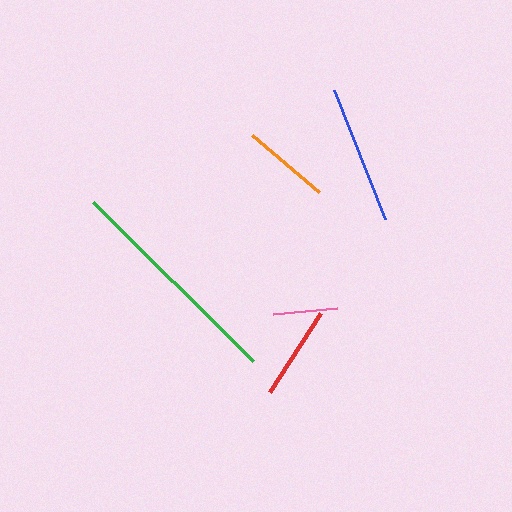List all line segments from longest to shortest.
From longest to shortest: green, blue, red, orange, pink.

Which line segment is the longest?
The green line is the longest at approximately 225 pixels.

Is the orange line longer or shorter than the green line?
The green line is longer than the orange line.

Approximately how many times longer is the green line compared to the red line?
The green line is approximately 2.4 times the length of the red line.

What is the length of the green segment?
The green segment is approximately 225 pixels long.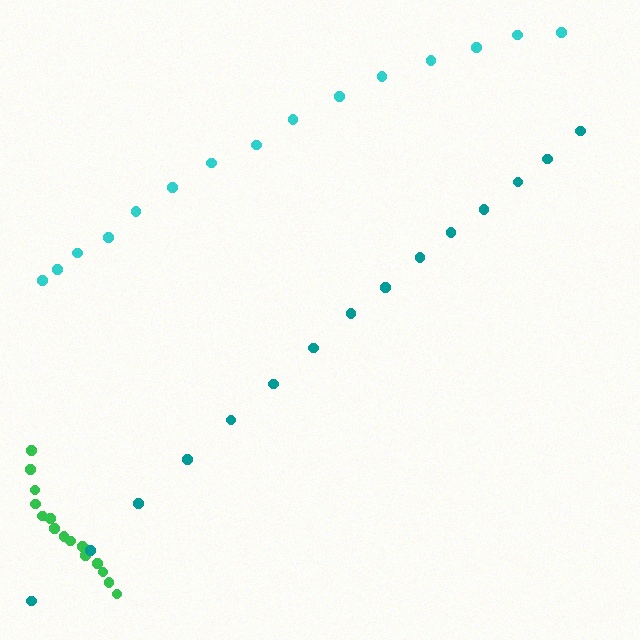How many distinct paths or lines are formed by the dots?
There are 3 distinct paths.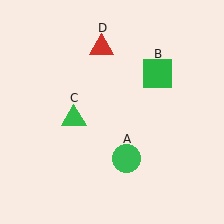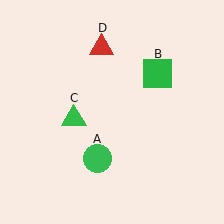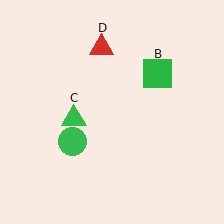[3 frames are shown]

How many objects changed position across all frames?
1 object changed position: green circle (object A).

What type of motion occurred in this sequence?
The green circle (object A) rotated clockwise around the center of the scene.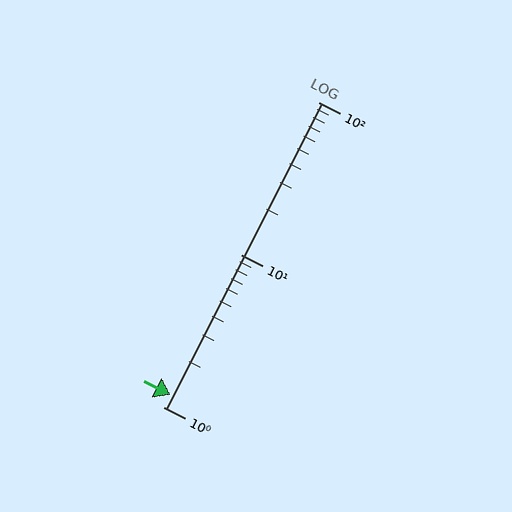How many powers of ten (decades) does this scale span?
The scale spans 2 decades, from 1 to 100.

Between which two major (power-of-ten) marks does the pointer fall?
The pointer is between 1 and 10.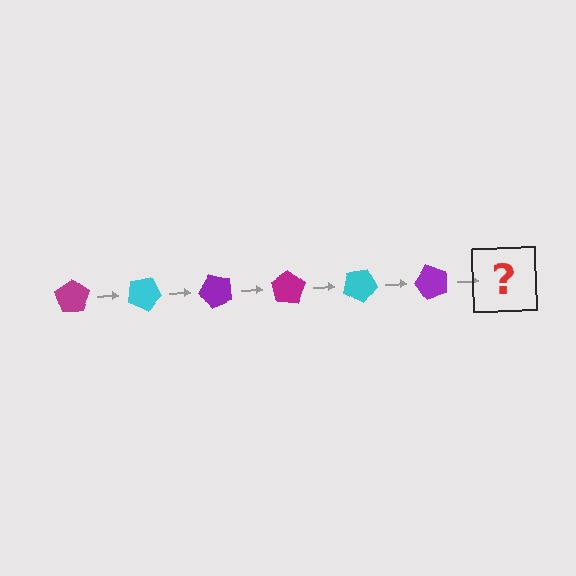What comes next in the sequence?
The next element should be a magenta pentagon, rotated 150 degrees from the start.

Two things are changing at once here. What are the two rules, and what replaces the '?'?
The two rules are that it rotates 25 degrees each step and the color cycles through magenta, cyan, and purple. The '?' should be a magenta pentagon, rotated 150 degrees from the start.